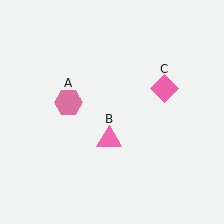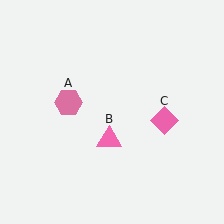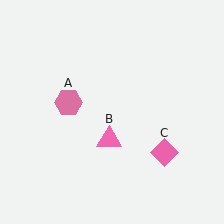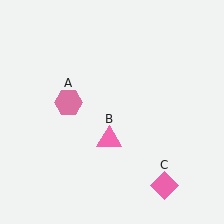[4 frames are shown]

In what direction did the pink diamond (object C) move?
The pink diamond (object C) moved down.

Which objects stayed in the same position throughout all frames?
Pink hexagon (object A) and pink triangle (object B) remained stationary.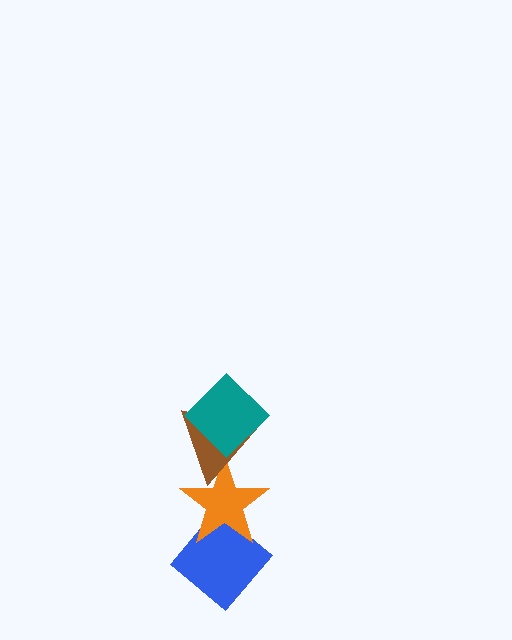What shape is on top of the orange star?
The brown triangle is on top of the orange star.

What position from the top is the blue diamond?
The blue diamond is 4th from the top.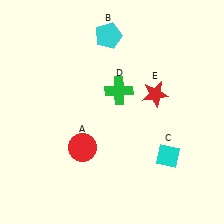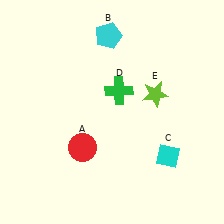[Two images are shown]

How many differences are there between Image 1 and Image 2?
There is 1 difference between the two images.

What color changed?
The star (E) changed from red in Image 1 to lime in Image 2.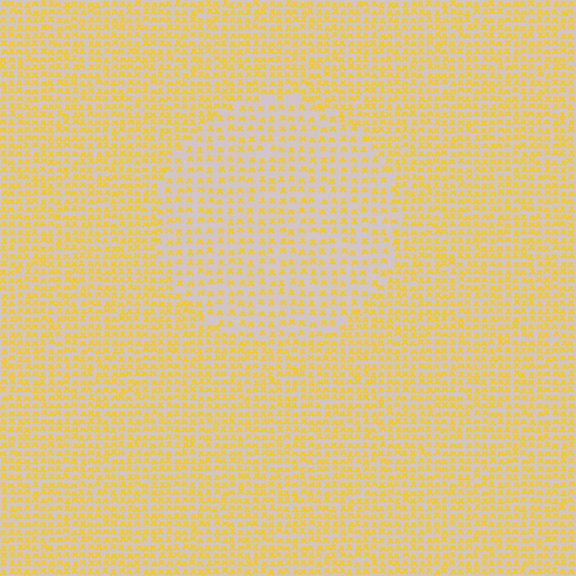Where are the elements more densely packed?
The elements are more densely packed outside the circle boundary.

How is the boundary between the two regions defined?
The boundary is defined by a change in element density (approximately 1.7x ratio). All elements are the same color, size, and shape.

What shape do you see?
I see a circle.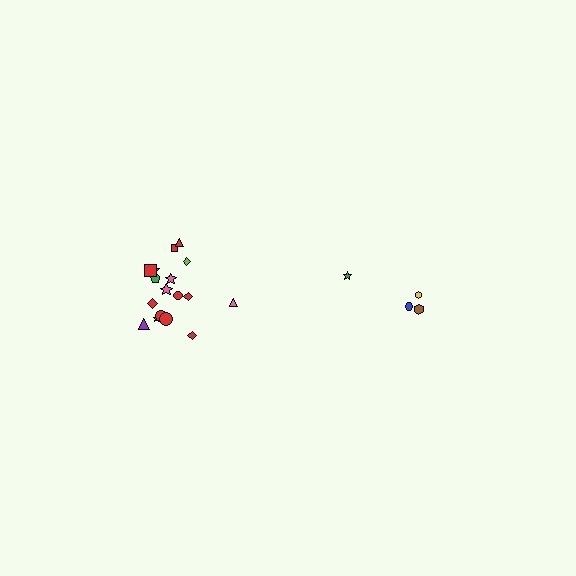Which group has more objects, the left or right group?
The left group.